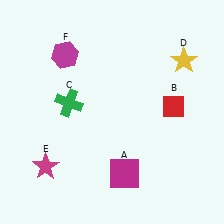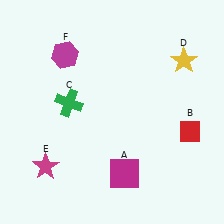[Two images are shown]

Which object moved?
The red diamond (B) moved down.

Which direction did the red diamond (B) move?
The red diamond (B) moved down.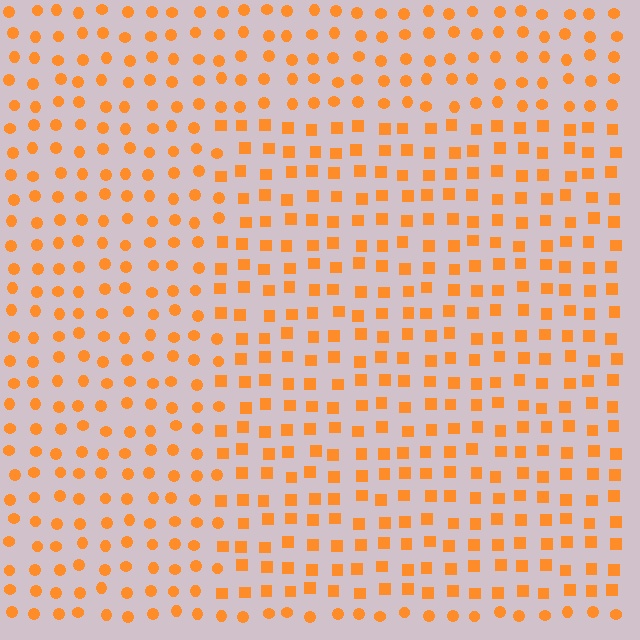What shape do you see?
I see a rectangle.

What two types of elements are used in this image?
The image uses squares inside the rectangle region and circles outside it.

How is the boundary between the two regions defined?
The boundary is defined by a change in element shape: squares inside vs. circles outside. All elements share the same color and spacing.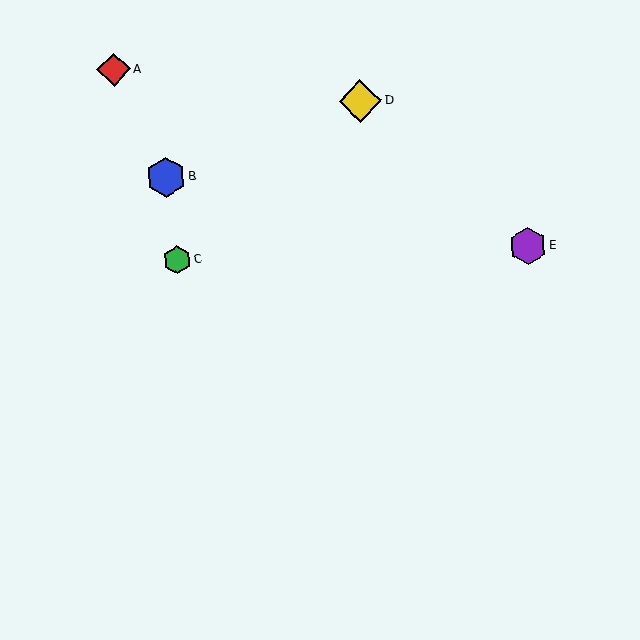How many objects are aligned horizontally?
2 objects (C, E) are aligned horizontally.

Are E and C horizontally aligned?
Yes, both are at y≈246.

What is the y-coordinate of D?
Object D is at y≈101.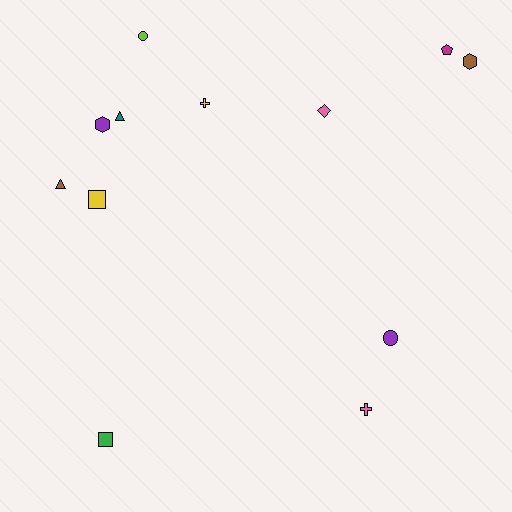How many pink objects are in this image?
There are 2 pink objects.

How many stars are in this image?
There are no stars.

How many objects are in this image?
There are 12 objects.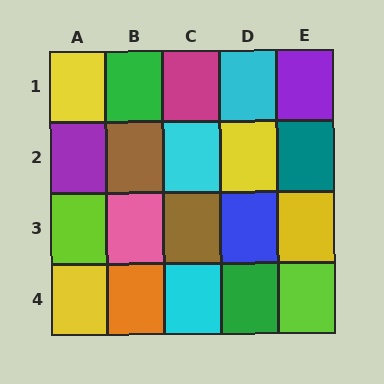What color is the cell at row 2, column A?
Purple.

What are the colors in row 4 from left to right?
Yellow, orange, cyan, green, lime.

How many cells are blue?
1 cell is blue.